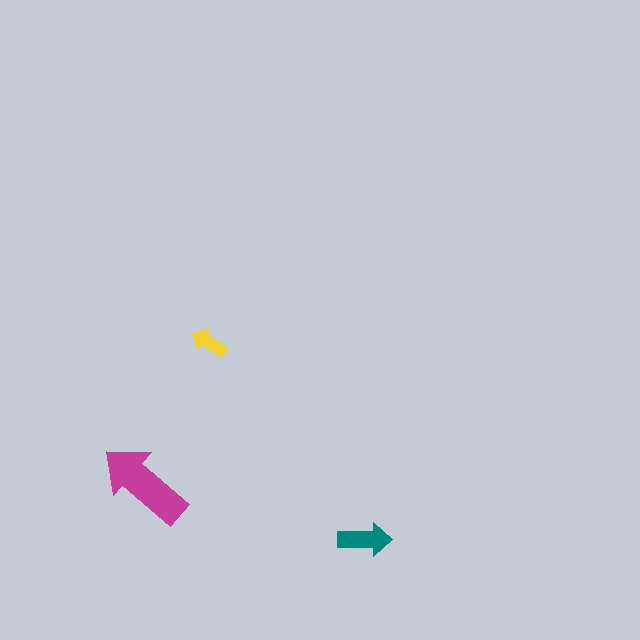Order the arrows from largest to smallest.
the magenta one, the teal one, the yellow one.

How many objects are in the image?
There are 3 objects in the image.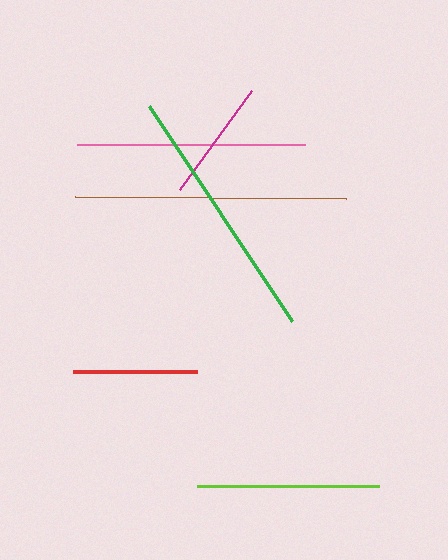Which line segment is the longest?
The brown line is the longest at approximately 270 pixels.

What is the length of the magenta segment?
The magenta segment is approximately 122 pixels long.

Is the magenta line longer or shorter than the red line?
The red line is longer than the magenta line.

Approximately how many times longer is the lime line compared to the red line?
The lime line is approximately 1.5 times the length of the red line.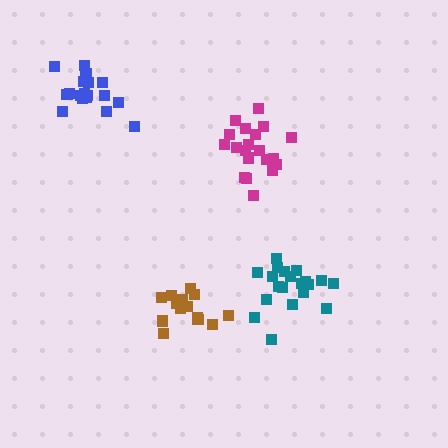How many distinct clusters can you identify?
There are 4 distinct clusters.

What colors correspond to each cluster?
The clusters are colored: blue, magenta, brown, teal.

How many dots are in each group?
Group 1: 18 dots, Group 2: 20 dots, Group 3: 15 dots, Group 4: 20 dots (73 total).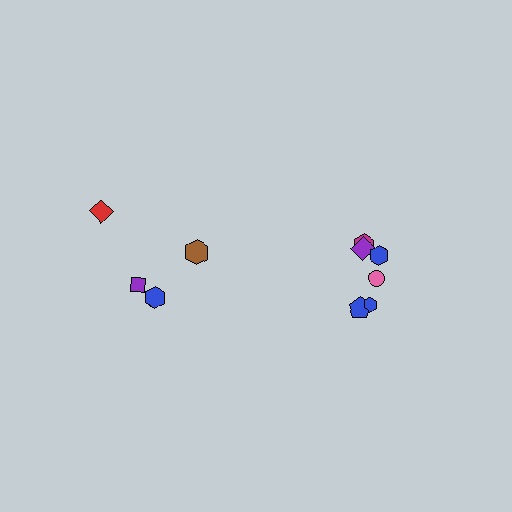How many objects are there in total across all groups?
There are 10 objects.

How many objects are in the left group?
There are 4 objects.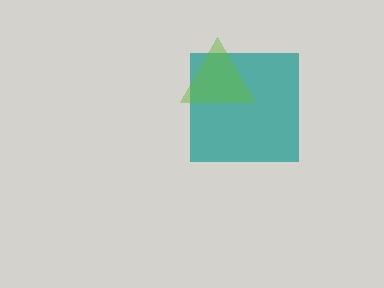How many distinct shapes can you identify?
There are 2 distinct shapes: a teal square, a lime triangle.